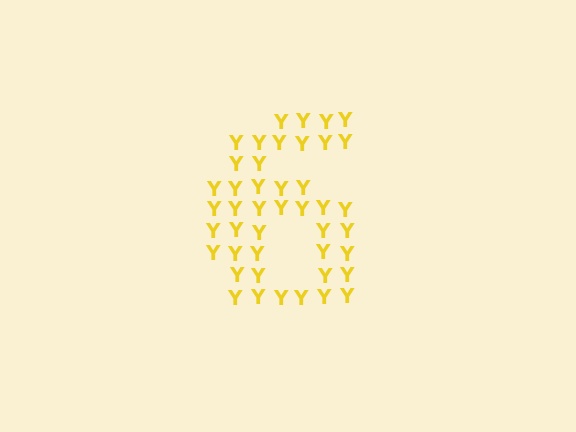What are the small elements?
The small elements are letter Y's.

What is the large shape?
The large shape is the digit 6.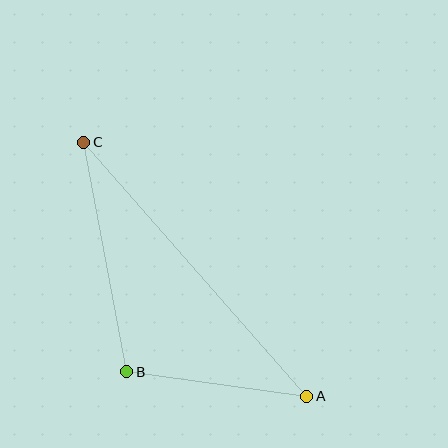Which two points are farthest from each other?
Points A and C are farthest from each other.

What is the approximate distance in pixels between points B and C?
The distance between B and C is approximately 233 pixels.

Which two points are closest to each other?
Points A and B are closest to each other.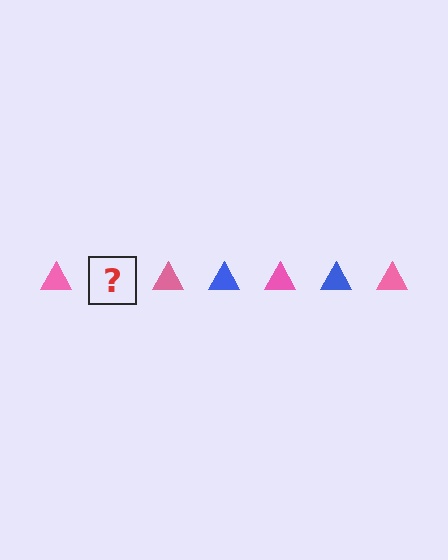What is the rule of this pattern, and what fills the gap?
The rule is that the pattern cycles through pink, blue triangles. The gap should be filled with a blue triangle.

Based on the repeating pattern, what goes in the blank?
The blank should be a blue triangle.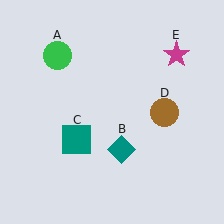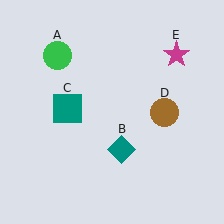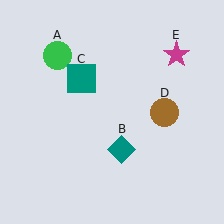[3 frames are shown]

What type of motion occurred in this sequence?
The teal square (object C) rotated clockwise around the center of the scene.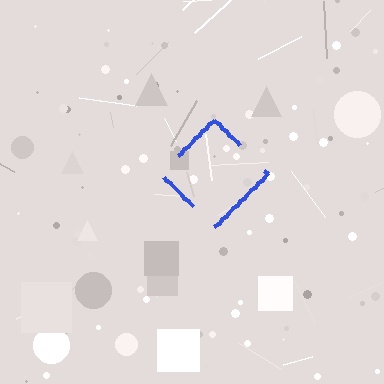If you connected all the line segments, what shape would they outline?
They would outline a diamond.